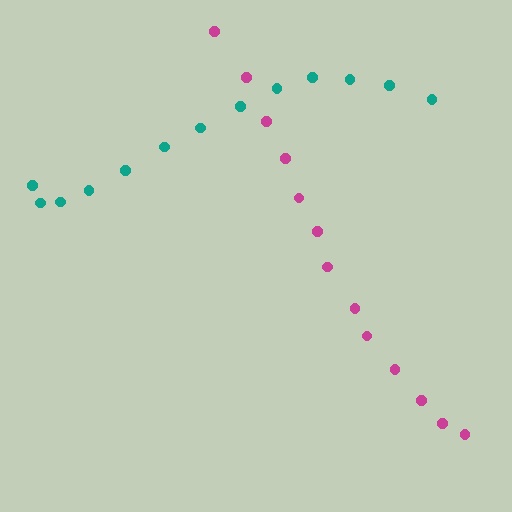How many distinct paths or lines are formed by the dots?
There are 2 distinct paths.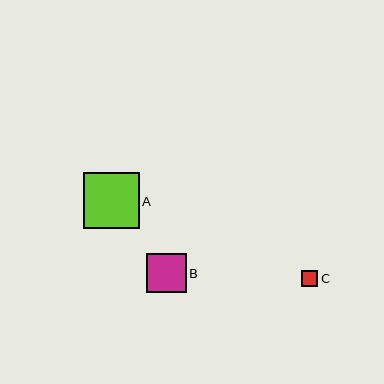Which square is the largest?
Square A is the largest with a size of approximately 56 pixels.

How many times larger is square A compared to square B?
Square A is approximately 1.4 times the size of square B.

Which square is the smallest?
Square C is the smallest with a size of approximately 16 pixels.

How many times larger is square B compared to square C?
Square B is approximately 2.4 times the size of square C.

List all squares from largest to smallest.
From largest to smallest: A, B, C.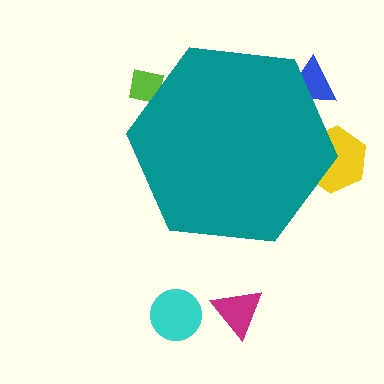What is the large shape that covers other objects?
A teal hexagon.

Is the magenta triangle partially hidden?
No, the magenta triangle is fully visible.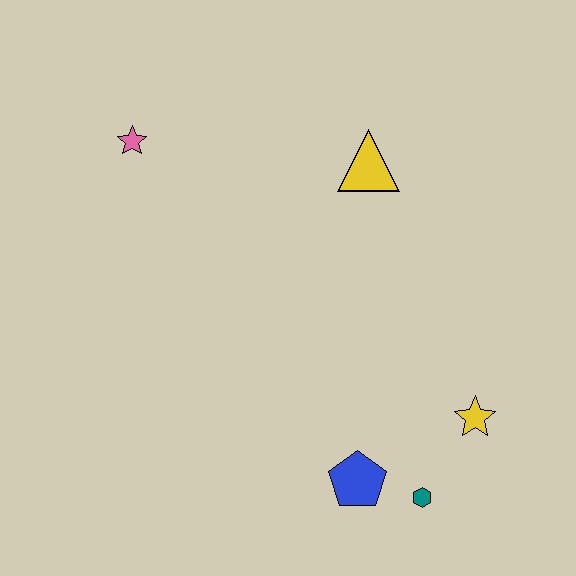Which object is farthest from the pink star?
The teal hexagon is farthest from the pink star.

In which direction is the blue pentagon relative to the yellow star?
The blue pentagon is to the left of the yellow star.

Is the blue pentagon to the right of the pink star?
Yes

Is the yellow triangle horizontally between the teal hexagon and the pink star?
Yes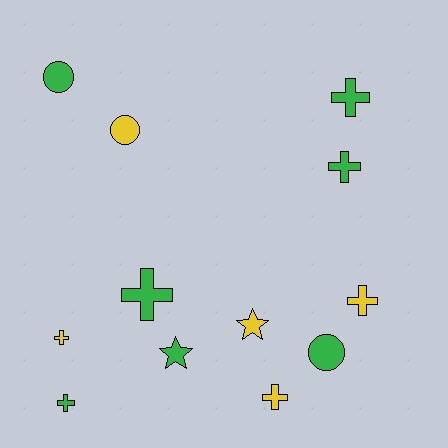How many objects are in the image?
There are 12 objects.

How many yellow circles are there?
There is 1 yellow circle.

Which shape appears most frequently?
Cross, with 7 objects.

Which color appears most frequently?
Green, with 7 objects.